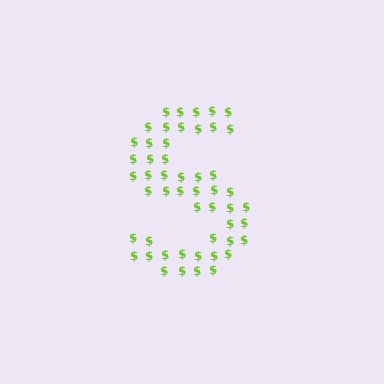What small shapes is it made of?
It is made of small dollar signs.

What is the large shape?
The large shape is the letter S.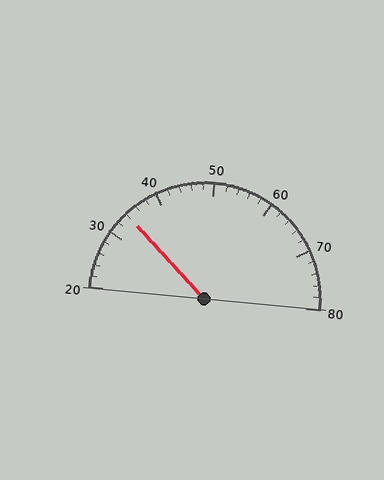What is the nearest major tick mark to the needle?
The nearest major tick mark is 30.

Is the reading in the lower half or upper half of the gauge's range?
The reading is in the lower half of the range (20 to 80).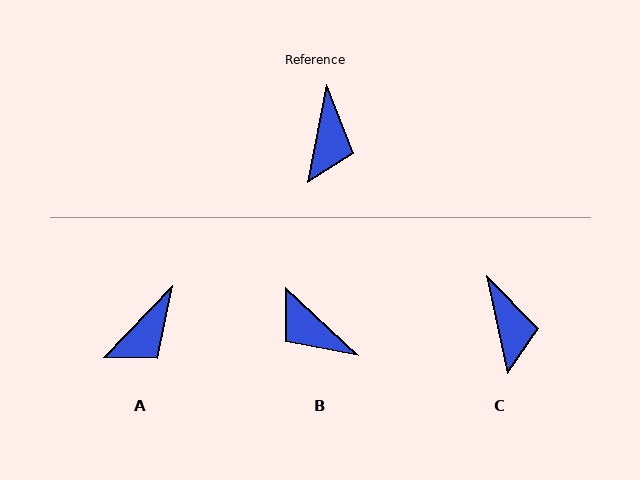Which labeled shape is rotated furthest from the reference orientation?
B, about 122 degrees away.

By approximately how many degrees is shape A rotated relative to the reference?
Approximately 33 degrees clockwise.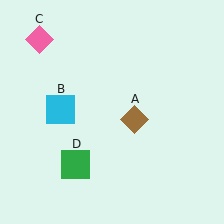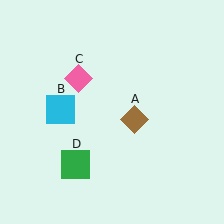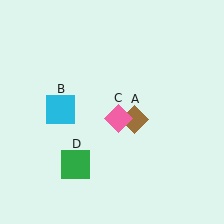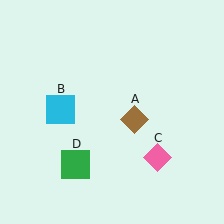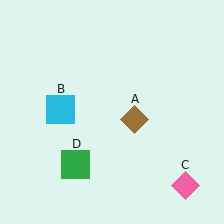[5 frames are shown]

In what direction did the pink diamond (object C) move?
The pink diamond (object C) moved down and to the right.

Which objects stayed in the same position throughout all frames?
Brown diamond (object A) and cyan square (object B) and green square (object D) remained stationary.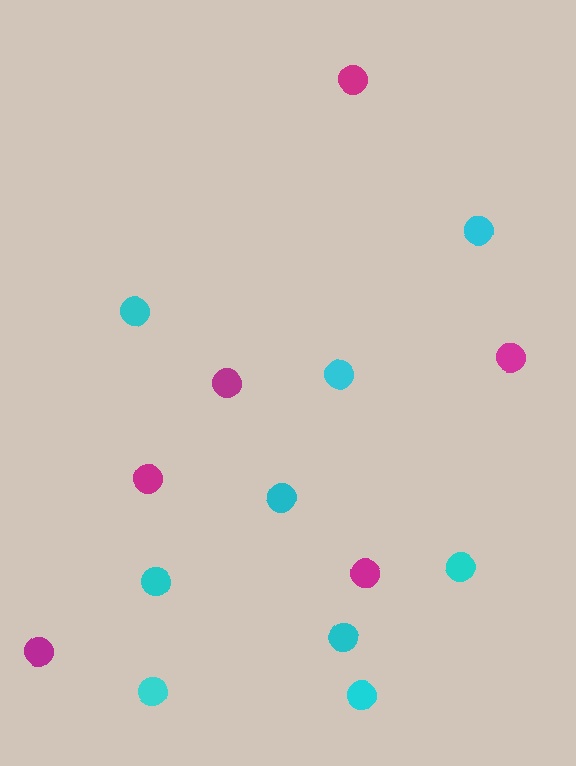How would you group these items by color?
There are 2 groups: one group of cyan circles (9) and one group of magenta circles (6).